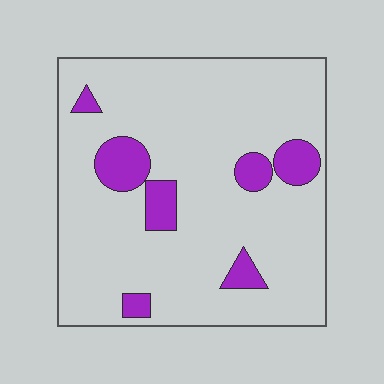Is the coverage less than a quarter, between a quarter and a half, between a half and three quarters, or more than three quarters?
Less than a quarter.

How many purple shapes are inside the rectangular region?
7.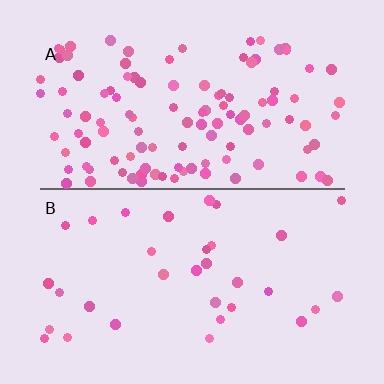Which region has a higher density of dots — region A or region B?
A (the top).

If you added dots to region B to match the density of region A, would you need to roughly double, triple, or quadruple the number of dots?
Approximately triple.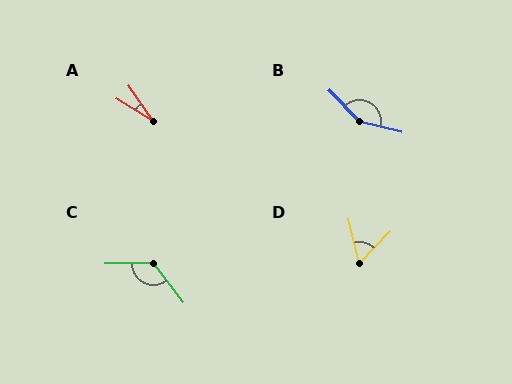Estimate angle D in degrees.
Approximately 57 degrees.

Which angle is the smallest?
A, at approximately 24 degrees.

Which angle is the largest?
B, at approximately 149 degrees.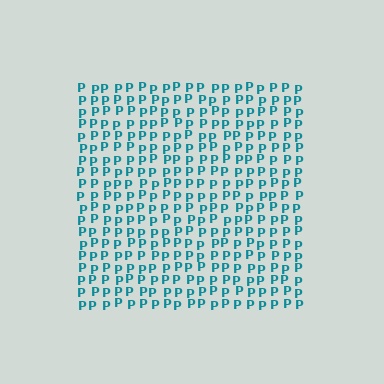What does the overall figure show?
The overall figure shows a square.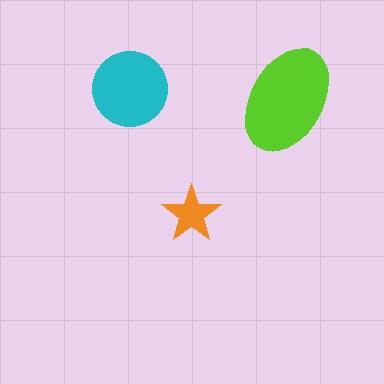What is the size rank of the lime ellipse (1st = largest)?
1st.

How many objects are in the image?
There are 3 objects in the image.